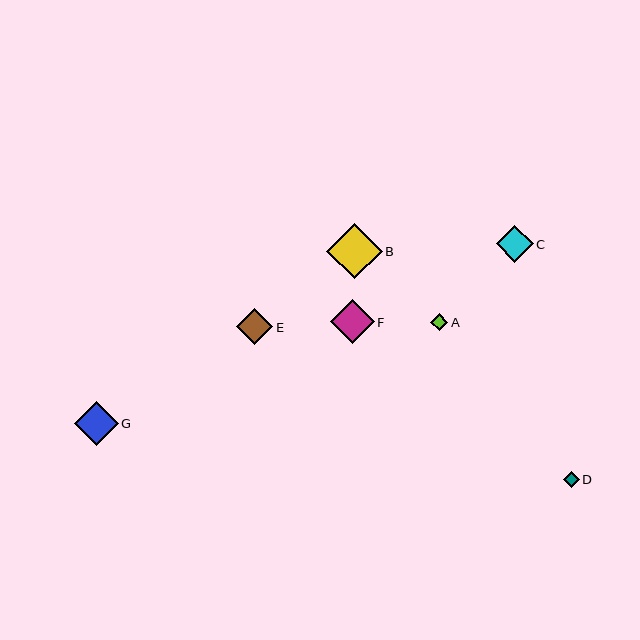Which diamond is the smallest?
Diamond D is the smallest with a size of approximately 16 pixels.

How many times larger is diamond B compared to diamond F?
Diamond B is approximately 1.3 times the size of diamond F.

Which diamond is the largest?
Diamond B is the largest with a size of approximately 56 pixels.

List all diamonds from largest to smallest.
From largest to smallest: B, F, G, C, E, A, D.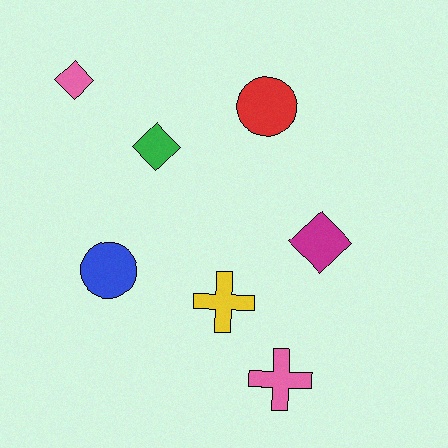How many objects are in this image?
There are 7 objects.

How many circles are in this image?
There are 2 circles.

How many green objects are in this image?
There is 1 green object.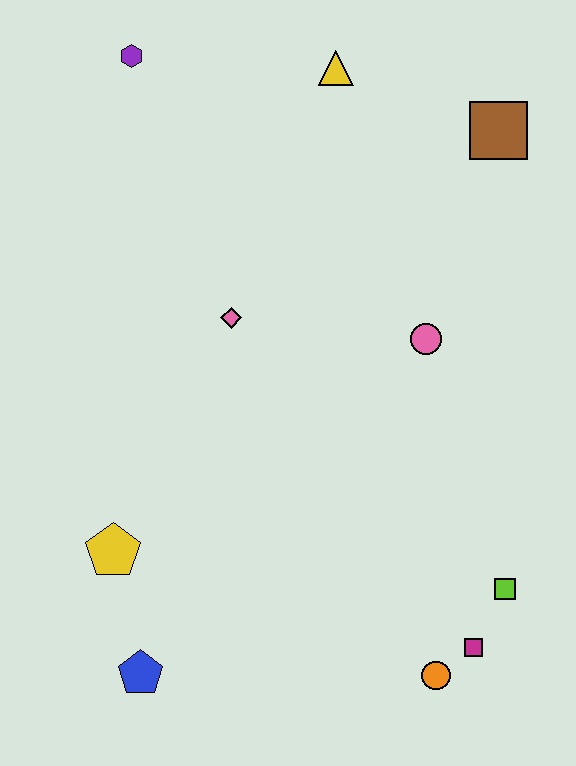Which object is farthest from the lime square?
The purple hexagon is farthest from the lime square.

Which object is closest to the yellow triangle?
The brown square is closest to the yellow triangle.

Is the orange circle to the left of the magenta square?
Yes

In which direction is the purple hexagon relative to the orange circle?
The purple hexagon is above the orange circle.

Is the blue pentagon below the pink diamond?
Yes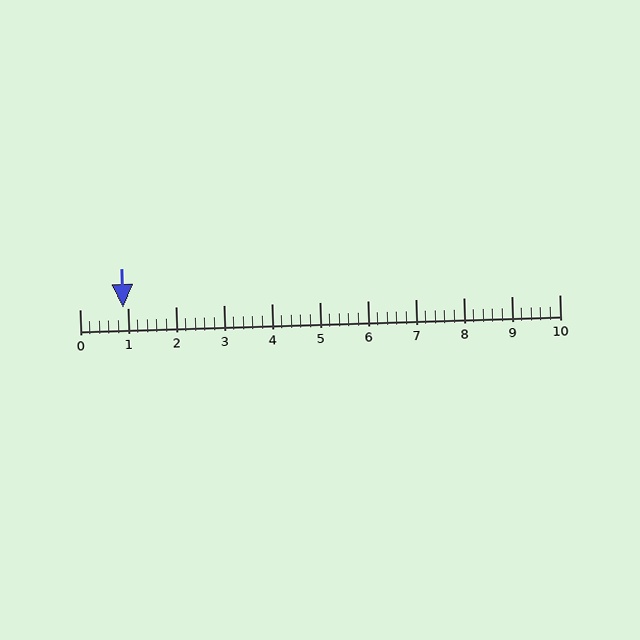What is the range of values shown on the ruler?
The ruler shows values from 0 to 10.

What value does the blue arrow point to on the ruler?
The blue arrow points to approximately 0.9.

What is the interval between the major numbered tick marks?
The major tick marks are spaced 1 units apart.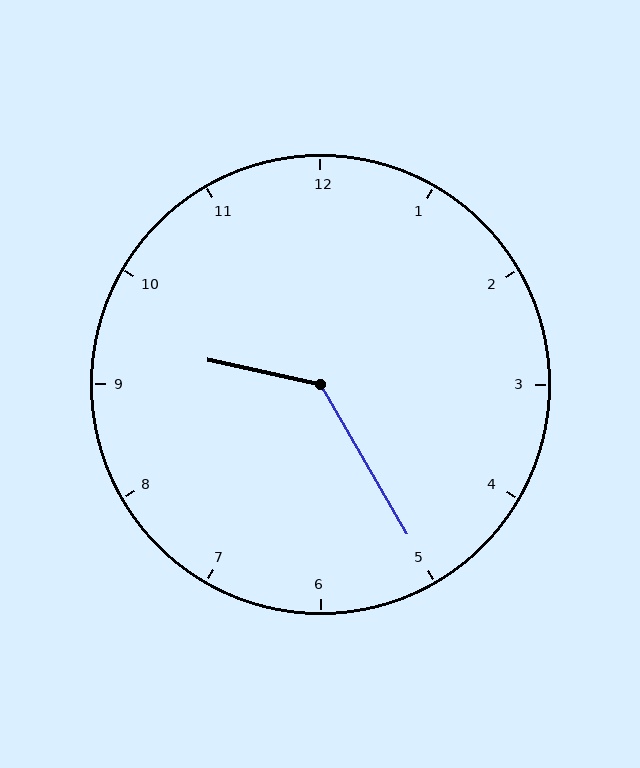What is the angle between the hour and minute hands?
Approximately 132 degrees.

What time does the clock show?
9:25.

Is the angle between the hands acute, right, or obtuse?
It is obtuse.